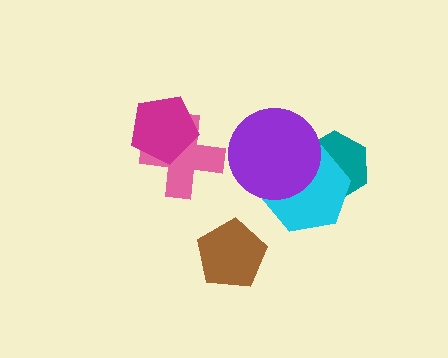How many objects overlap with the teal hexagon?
2 objects overlap with the teal hexagon.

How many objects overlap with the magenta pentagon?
1 object overlaps with the magenta pentagon.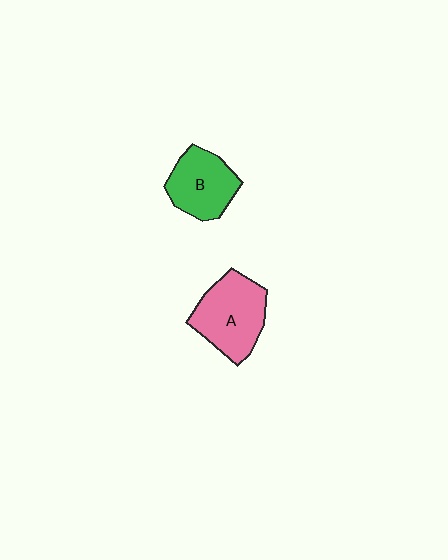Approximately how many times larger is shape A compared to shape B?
Approximately 1.3 times.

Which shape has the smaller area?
Shape B (green).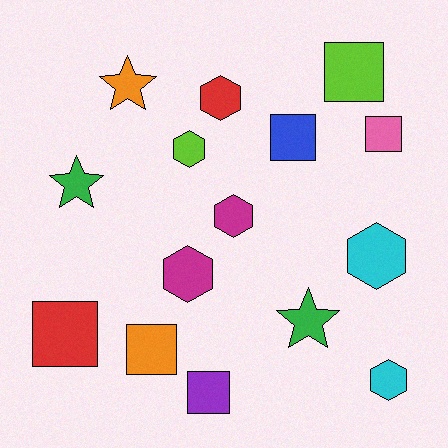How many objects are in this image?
There are 15 objects.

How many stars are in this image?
There are 3 stars.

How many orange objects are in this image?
There are 2 orange objects.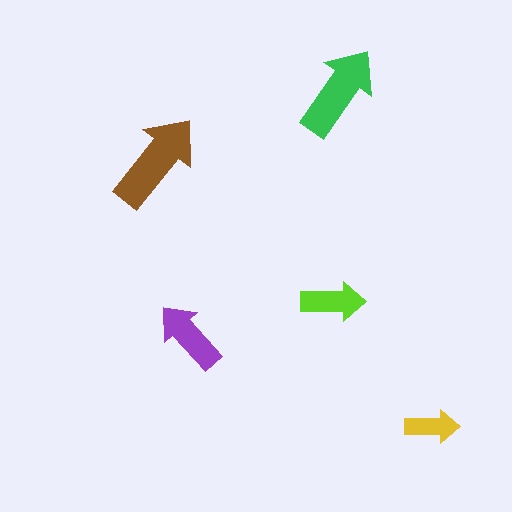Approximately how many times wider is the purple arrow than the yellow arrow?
About 1.5 times wider.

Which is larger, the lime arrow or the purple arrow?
The purple one.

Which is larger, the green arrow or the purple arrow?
The green one.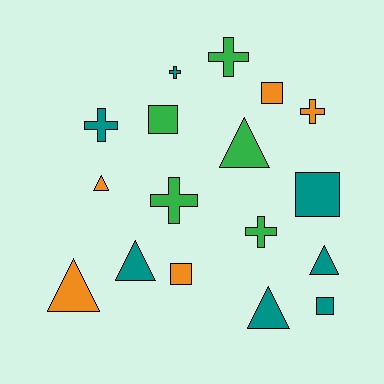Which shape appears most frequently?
Cross, with 6 objects.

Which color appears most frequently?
Teal, with 7 objects.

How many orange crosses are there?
There is 1 orange cross.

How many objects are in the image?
There are 17 objects.